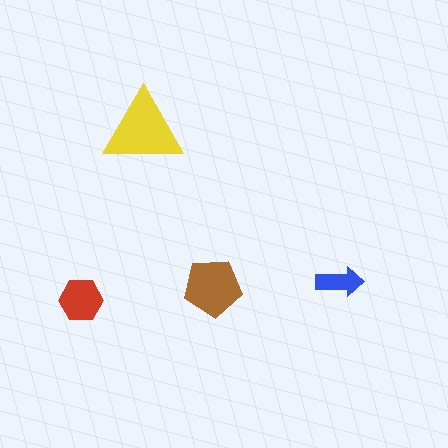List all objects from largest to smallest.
The yellow triangle, the brown pentagon, the red hexagon, the blue arrow.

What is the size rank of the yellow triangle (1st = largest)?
1st.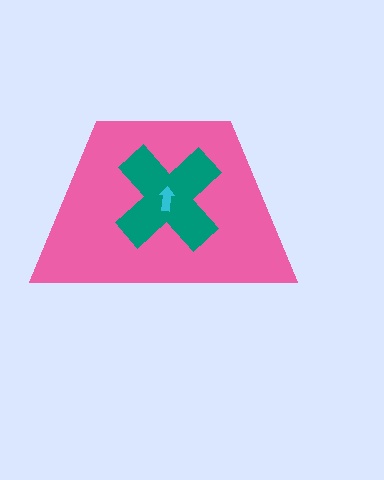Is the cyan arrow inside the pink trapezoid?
Yes.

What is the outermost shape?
The pink trapezoid.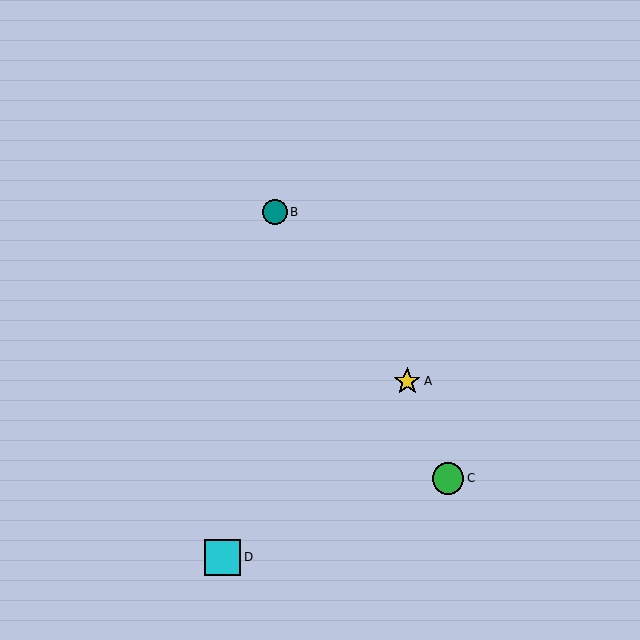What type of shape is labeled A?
Shape A is a yellow star.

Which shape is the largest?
The cyan square (labeled D) is the largest.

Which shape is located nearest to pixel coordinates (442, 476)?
The green circle (labeled C) at (448, 478) is nearest to that location.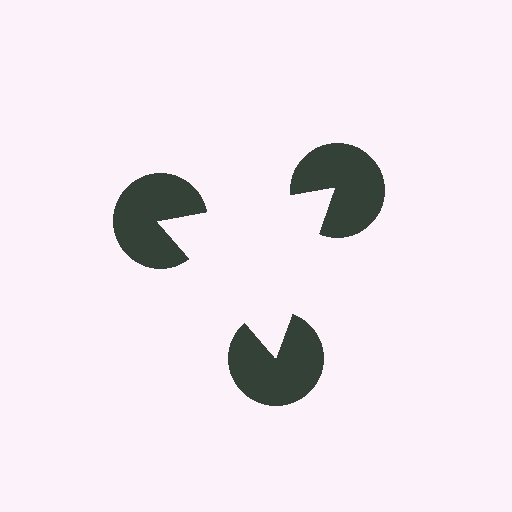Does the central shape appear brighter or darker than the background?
It typically appears slightly brighter than the background, even though no actual brightness change is drawn.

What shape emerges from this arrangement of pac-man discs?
An illusory triangle — its edges are inferred from the aligned wedge cuts in the pac-man discs, not physically drawn.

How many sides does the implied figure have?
3 sides.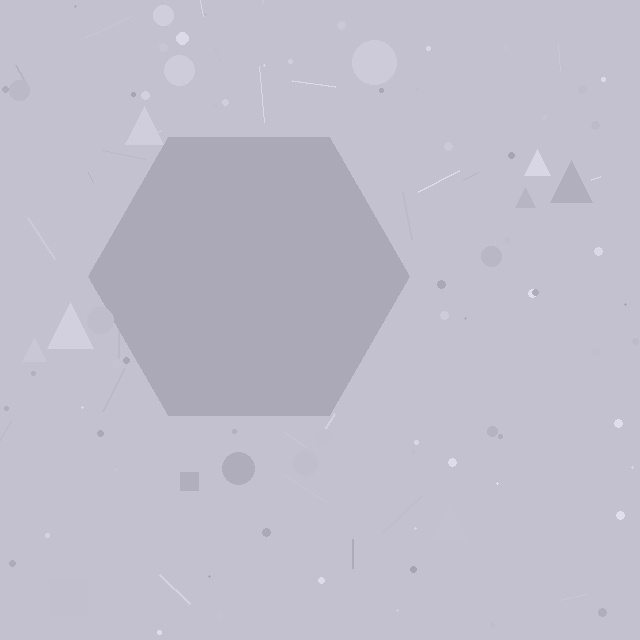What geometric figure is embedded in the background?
A hexagon is embedded in the background.